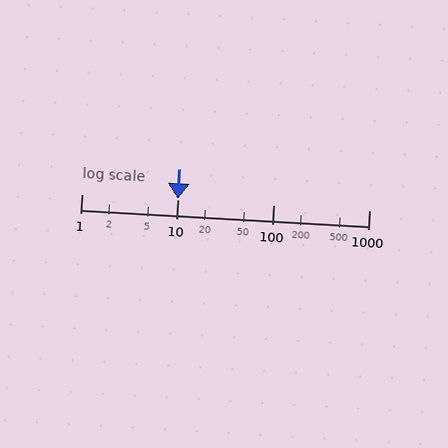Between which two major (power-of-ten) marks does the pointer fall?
The pointer is between 10 and 100.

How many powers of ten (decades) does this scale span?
The scale spans 3 decades, from 1 to 1000.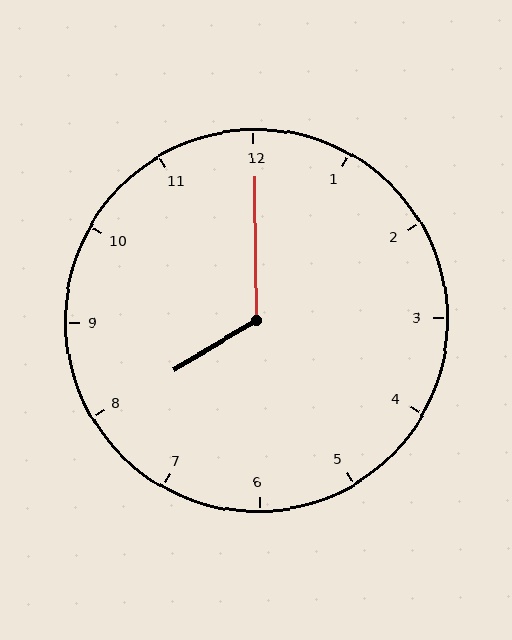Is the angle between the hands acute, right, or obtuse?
It is obtuse.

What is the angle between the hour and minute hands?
Approximately 120 degrees.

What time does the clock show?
8:00.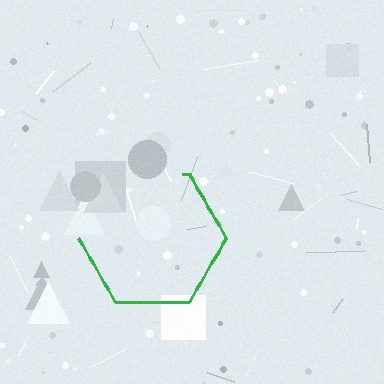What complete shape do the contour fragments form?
The contour fragments form a hexagon.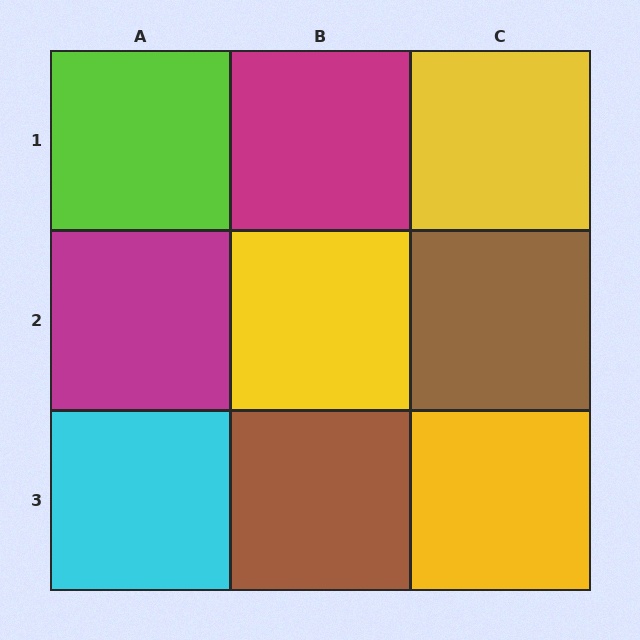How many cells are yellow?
3 cells are yellow.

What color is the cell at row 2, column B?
Yellow.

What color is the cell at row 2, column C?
Brown.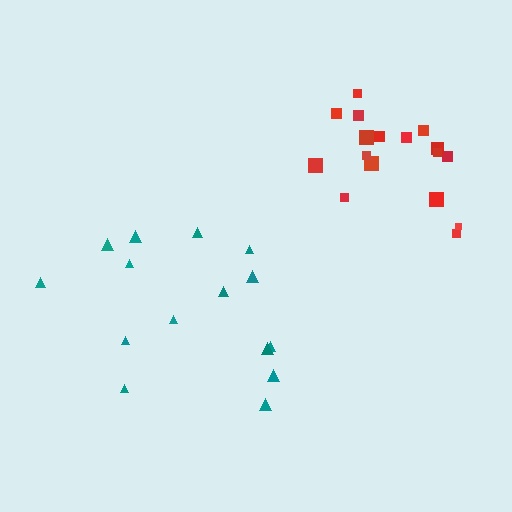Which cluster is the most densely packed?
Red.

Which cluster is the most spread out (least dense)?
Teal.